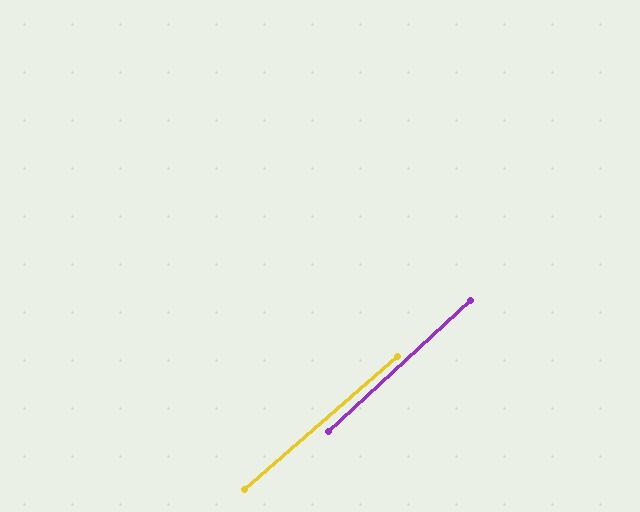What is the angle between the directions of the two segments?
Approximately 2 degrees.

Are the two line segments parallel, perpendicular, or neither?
Parallel — their directions differ by only 1.9°.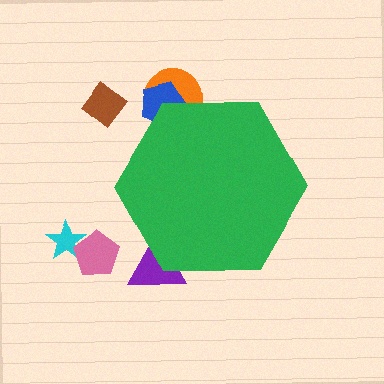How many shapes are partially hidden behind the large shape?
3 shapes are partially hidden.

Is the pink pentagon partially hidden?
No, the pink pentagon is fully visible.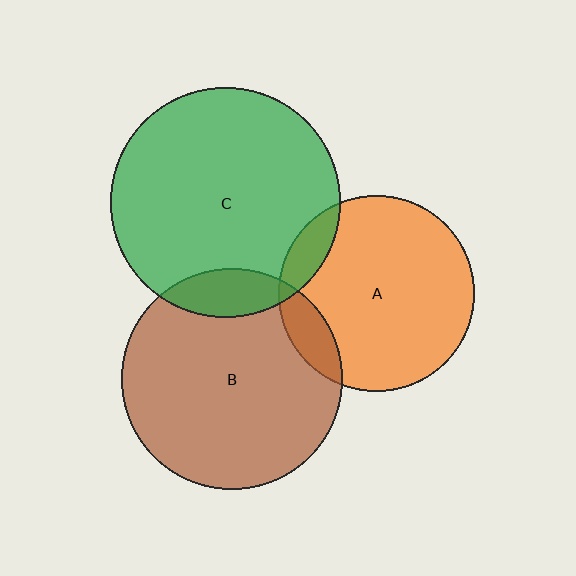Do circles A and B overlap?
Yes.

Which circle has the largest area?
Circle C (green).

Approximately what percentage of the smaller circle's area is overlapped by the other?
Approximately 10%.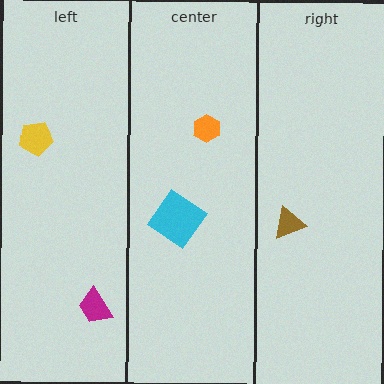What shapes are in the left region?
The magenta trapezoid, the yellow pentagon.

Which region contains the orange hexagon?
The center region.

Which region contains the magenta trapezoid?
The left region.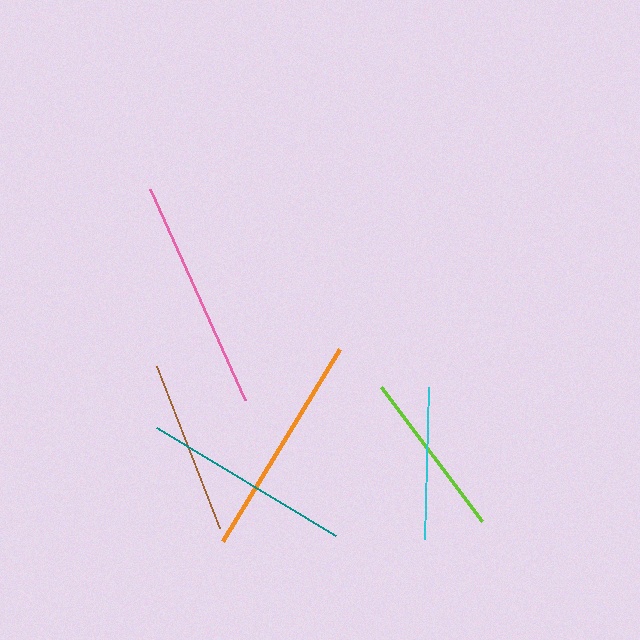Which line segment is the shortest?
The cyan line is the shortest at approximately 151 pixels.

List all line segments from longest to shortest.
From longest to shortest: pink, orange, teal, brown, lime, cyan.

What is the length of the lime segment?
The lime segment is approximately 167 pixels long.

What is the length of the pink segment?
The pink segment is approximately 231 pixels long.